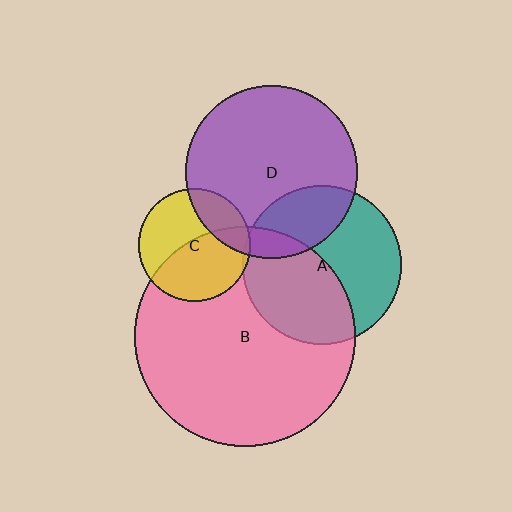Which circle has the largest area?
Circle B (pink).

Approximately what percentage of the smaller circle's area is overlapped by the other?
Approximately 50%.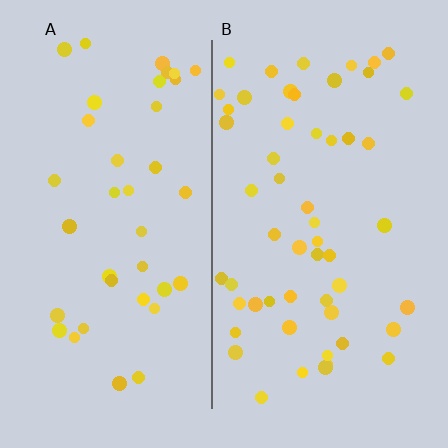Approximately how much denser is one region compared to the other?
Approximately 1.4× — region B over region A.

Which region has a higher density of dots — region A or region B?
B (the right).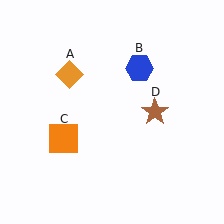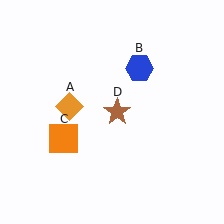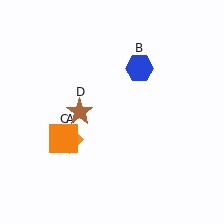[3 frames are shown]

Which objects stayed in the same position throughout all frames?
Blue hexagon (object B) and orange square (object C) remained stationary.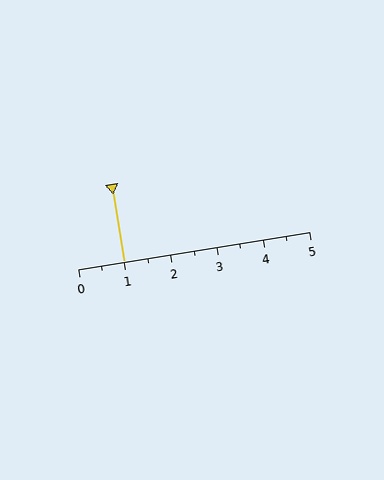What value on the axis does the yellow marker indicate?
The marker indicates approximately 1.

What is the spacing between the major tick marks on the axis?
The major ticks are spaced 1 apart.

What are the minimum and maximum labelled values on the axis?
The axis runs from 0 to 5.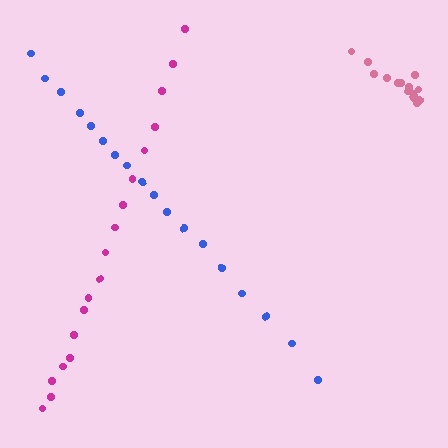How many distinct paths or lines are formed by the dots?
There are 3 distinct paths.